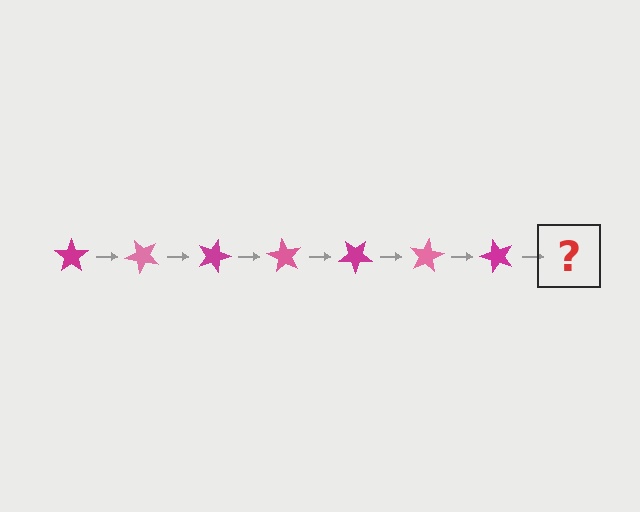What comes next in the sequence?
The next element should be a pink star, rotated 315 degrees from the start.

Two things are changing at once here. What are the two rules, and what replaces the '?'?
The two rules are that it rotates 45 degrees each step and the color cycles through magenta and pink. The '?' should be a pink star, rotated 315 degrees from the start.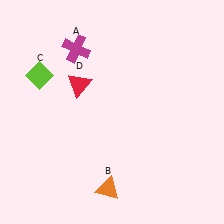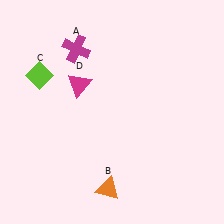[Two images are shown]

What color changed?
The triangle (D) changed from red in Image 1 to magenta in Image 2.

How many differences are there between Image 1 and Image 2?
There is 1 difference between the two images.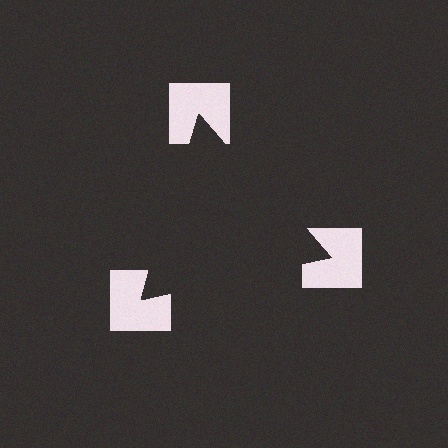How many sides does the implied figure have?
3 sides.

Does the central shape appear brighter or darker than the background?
It typically appears slightly darker than the background, even though no actual brightness change is drawn.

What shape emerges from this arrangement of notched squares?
An illusory triangle — its edges are inferred from the aligned wedge cuts in the notched squares, not physically drawn.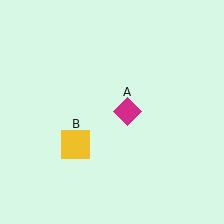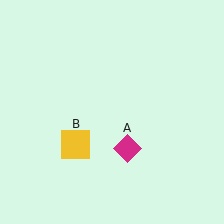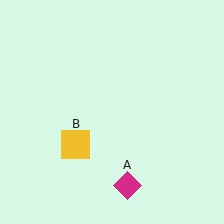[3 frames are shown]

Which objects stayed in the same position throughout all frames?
Yellow square (object B) remained stationary.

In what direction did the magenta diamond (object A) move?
The magenta diamond (object A) moved down.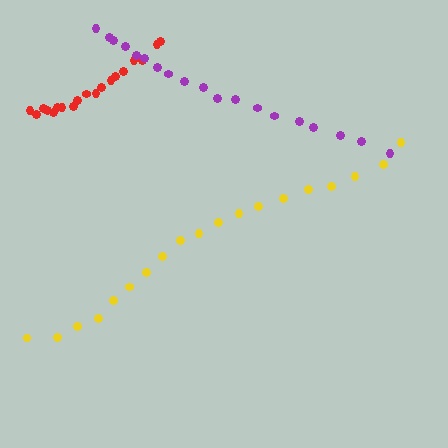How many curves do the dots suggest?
There are 3 distinct paths.